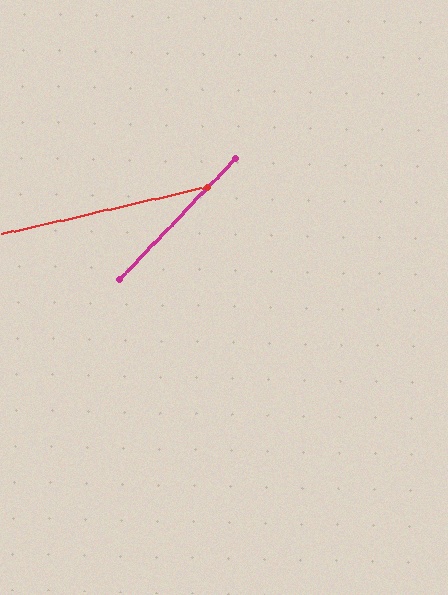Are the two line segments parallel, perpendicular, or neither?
Neither parallel nor perpendicular — they differ by about 33°.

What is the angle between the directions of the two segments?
Approximately 33 degrees.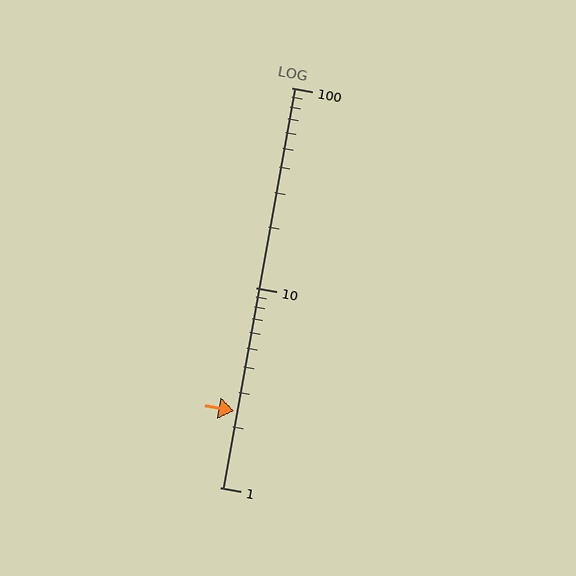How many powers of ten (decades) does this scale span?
The scale spans 2 decades, from 1 to 100.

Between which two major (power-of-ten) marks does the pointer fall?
The pointer is between 1 and 10.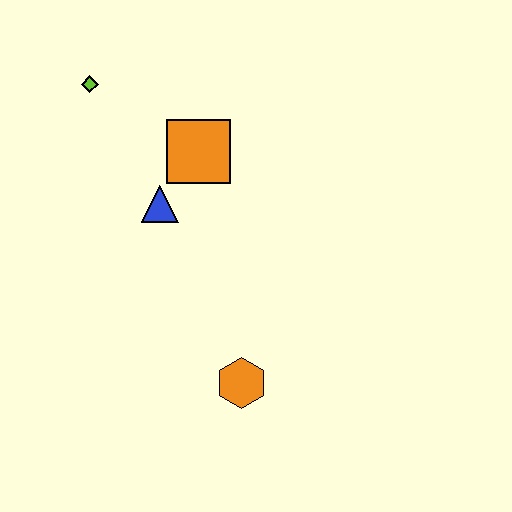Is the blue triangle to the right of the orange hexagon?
No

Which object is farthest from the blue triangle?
The orange hexagon is farthest from the blue triangle.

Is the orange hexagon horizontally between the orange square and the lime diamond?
No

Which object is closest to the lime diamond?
The orange square is closest to the lime diamond.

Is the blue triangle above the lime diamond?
No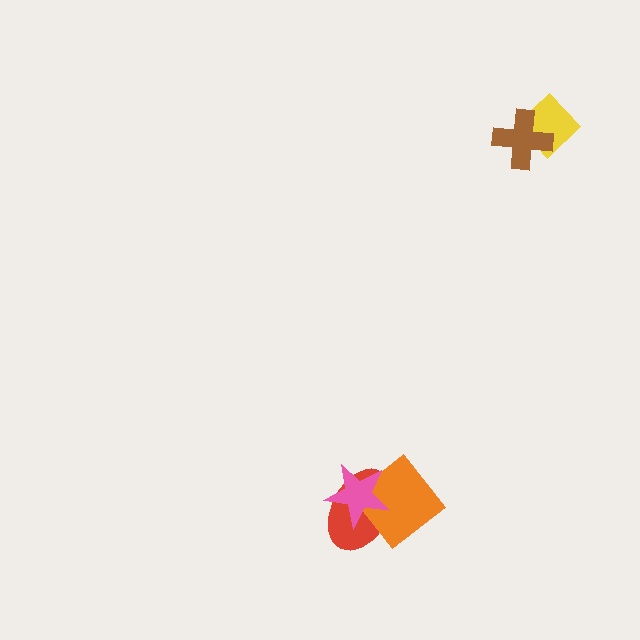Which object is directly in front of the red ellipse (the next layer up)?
The orange diamond is directly in front of the red ellipse.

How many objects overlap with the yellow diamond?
1 object overlaps with the yellow diamond.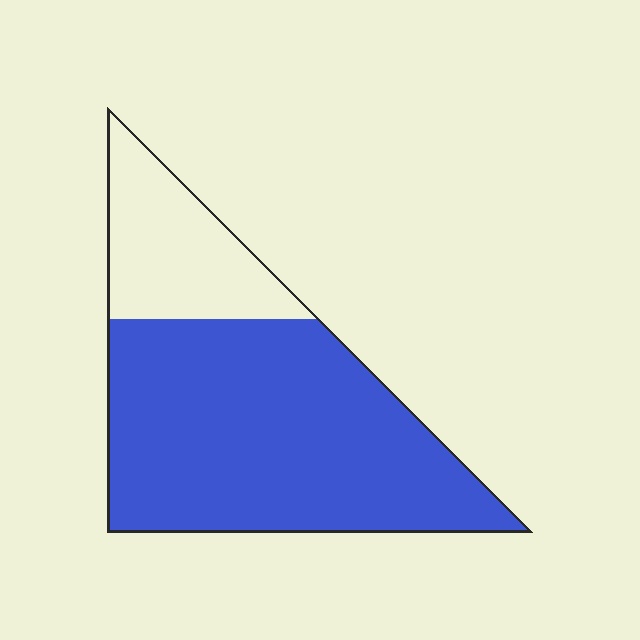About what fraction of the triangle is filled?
About three quarters (3/4).